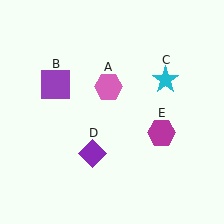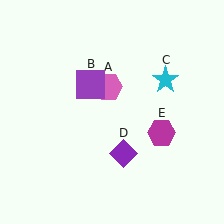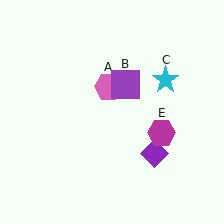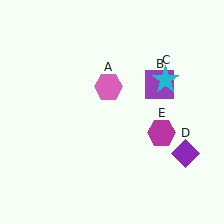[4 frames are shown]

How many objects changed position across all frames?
2 objects changed position: purple square (object B), purple diamond (object D).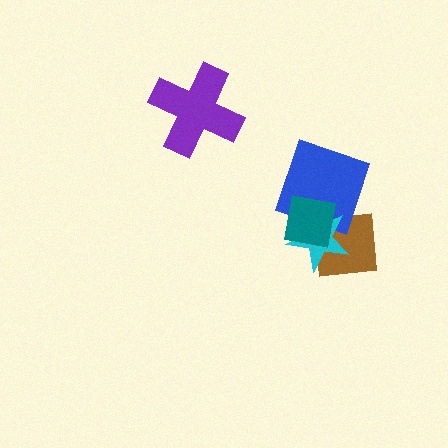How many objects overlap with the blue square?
2 objects overlap with the blue square.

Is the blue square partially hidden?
Yes, it is partially covered by another shape.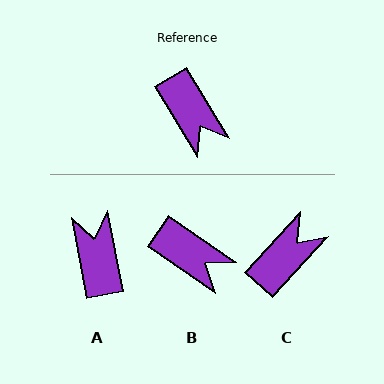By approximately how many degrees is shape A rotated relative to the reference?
Approximately 160 degrees counter-clockwise.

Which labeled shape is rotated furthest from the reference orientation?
A, about 160 degrees away.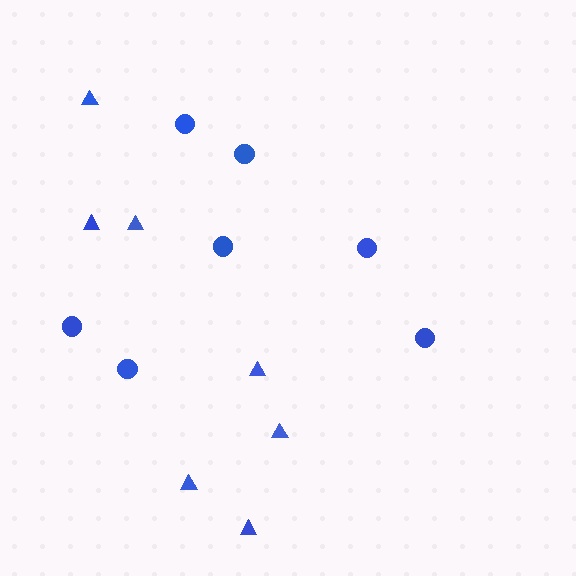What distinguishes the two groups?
There are 2 groups: one group of circles (7) and one group of triangles (7).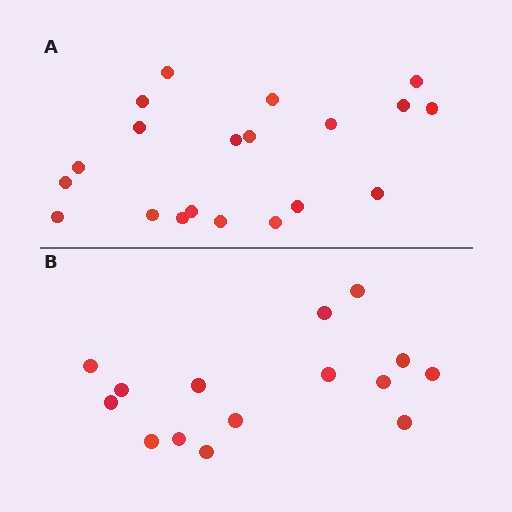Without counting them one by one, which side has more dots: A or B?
Region A (the top region) has more dots.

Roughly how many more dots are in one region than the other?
Region A has about 5 more dots than region B.